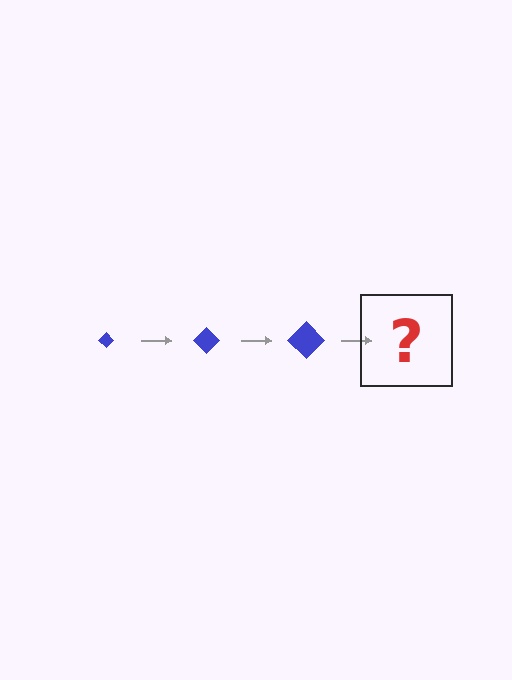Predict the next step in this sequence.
The next step is a blue diamond, larger than the previous one.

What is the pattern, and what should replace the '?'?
The pattern is that the diamond gets progressively larger each step. The '?' should be a blue diamond, larger than the previous one.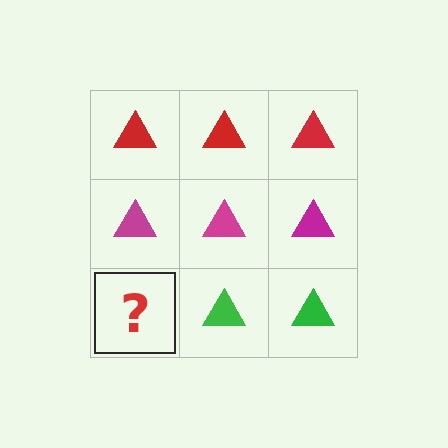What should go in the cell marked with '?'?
The missing cell should contain a green triangle.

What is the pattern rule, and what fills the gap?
The rule is that each row has a consistent color. The gap should be filled with a green triangle.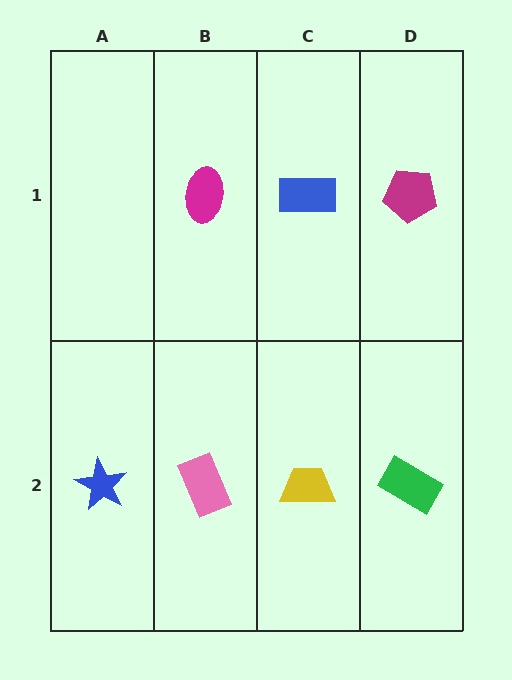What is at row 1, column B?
A magenta ellipse.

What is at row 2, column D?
A green rectangle.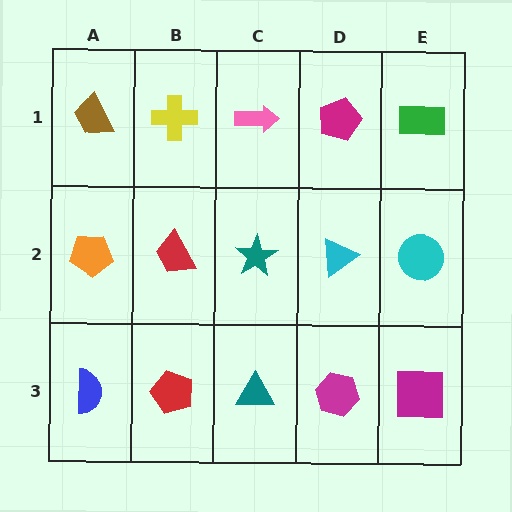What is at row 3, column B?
A red pentagon.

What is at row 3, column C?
A teal triangle.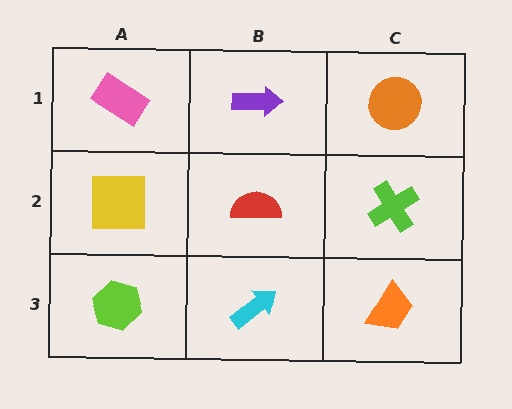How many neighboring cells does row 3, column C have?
2.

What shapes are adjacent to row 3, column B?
A red semicircle (row 2, column B), a lime hexagon (row 3, column A), an orange trapezoid (row 3, column C).